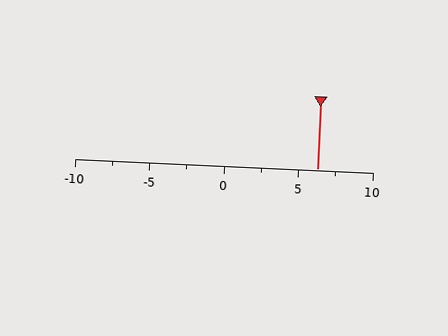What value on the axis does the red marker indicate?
The marker indicates approximately 6.2.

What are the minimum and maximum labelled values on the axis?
The axis runs from -10 to 10.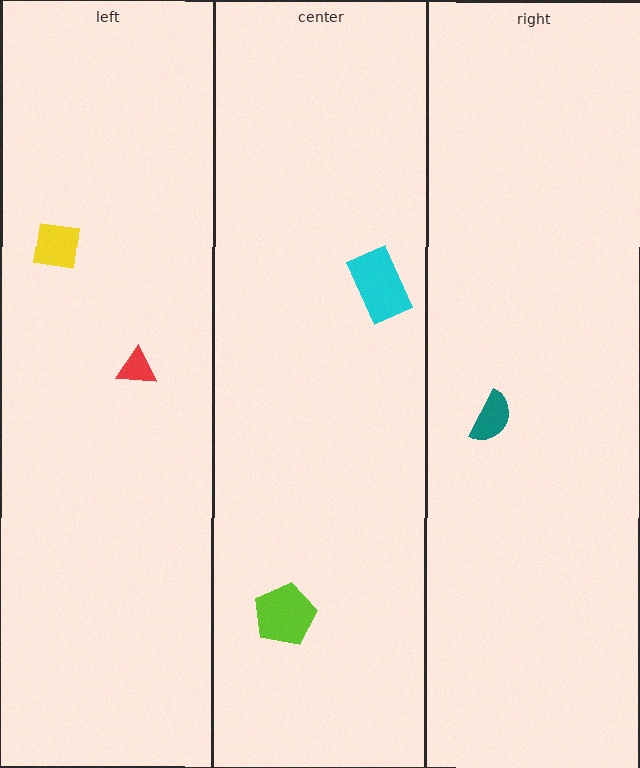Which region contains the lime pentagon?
The center region.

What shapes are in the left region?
The red triangle, the yellow square.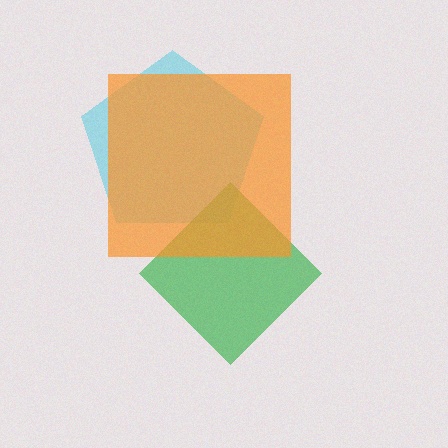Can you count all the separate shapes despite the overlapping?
Yes, there are 3 separate shapes.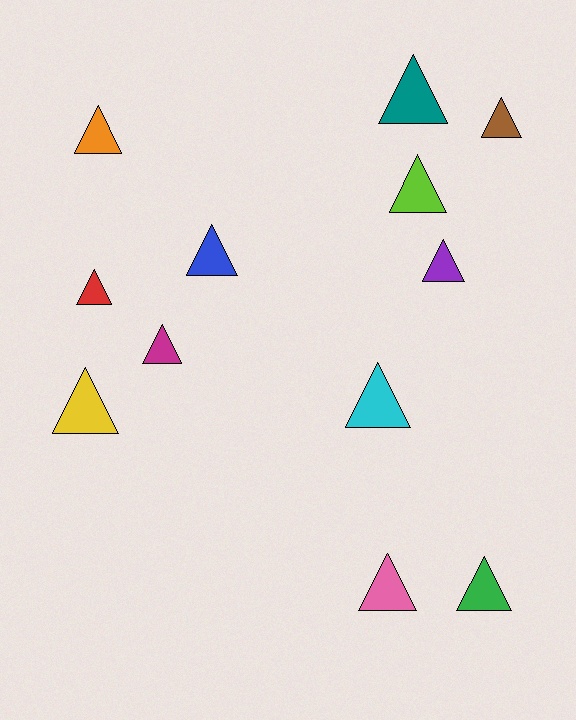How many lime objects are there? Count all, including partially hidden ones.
There is 1 lime object.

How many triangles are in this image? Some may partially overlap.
There are 12 triangles.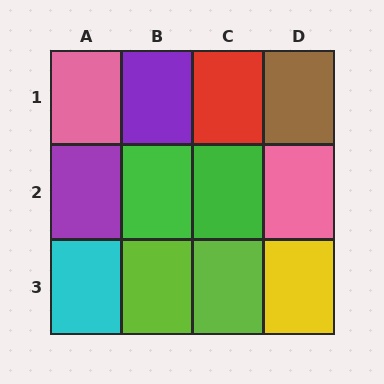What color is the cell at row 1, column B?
Purple.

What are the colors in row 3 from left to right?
Cyan, lime, lime, yellow.